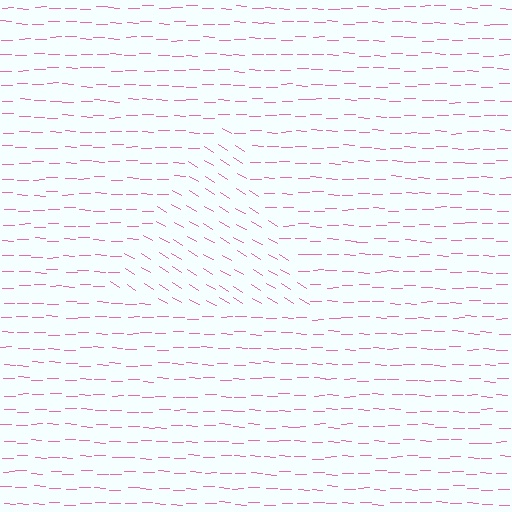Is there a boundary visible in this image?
Yes, there is a texture boundary formed by a change in line orientation.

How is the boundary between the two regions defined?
The boundary is defined purely by a change in line orientation (approximately 30 degrees difference). All lines are the same color and thickness.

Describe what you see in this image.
The image is filled with small pink line segments. A triangle region in the image has lines oriented differently from the surrounding lines, creating a visible texture boundary.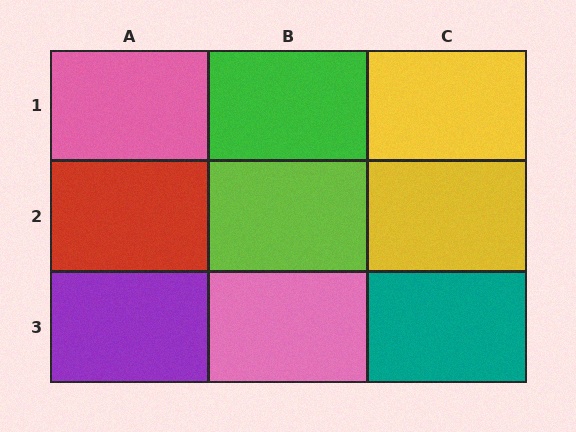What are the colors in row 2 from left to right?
Red, lime, yellow.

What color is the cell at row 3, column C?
Teal.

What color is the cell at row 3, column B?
Pink.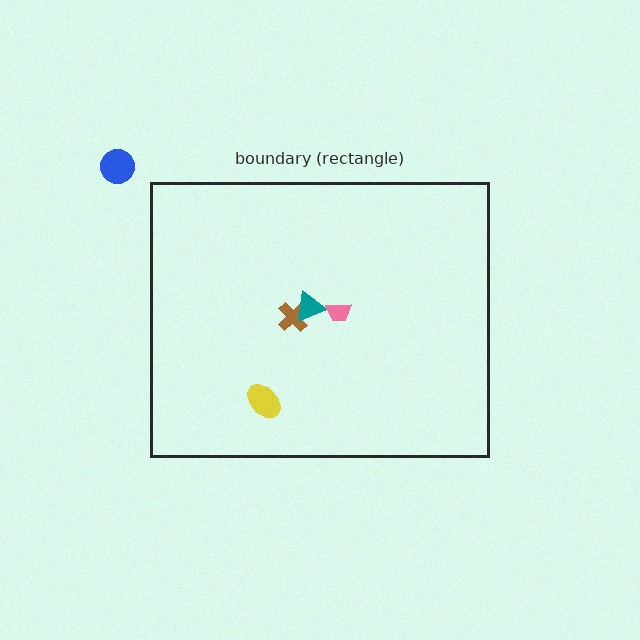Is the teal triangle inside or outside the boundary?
Inside.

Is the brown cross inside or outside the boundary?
Inside.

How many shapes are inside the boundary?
4 inside, 1 outside.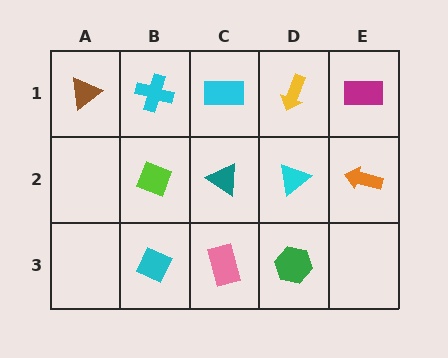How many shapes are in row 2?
4 shapes.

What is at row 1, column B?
A cyan cross.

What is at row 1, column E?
A magenta rectangle.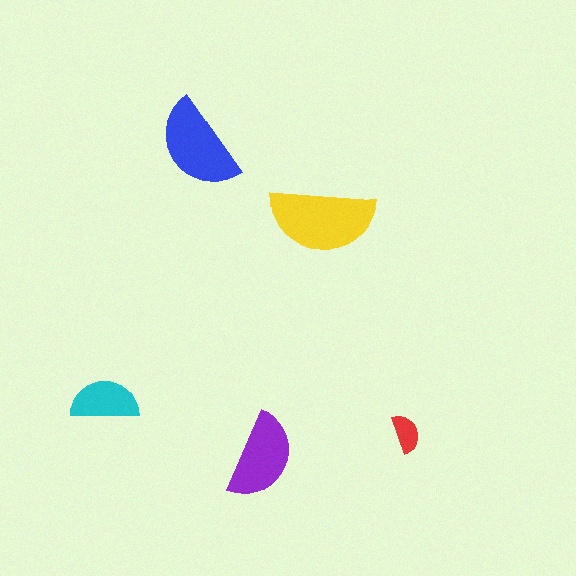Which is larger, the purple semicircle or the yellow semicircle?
The yellow one.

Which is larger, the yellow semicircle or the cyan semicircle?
The yellow one.